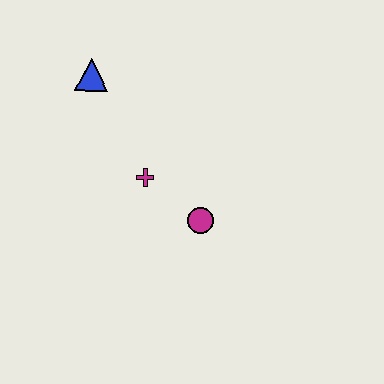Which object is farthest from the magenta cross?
The blue triangle is farthest from the magenta cross.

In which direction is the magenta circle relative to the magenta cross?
The magenta circle is to the right of the magenta cross.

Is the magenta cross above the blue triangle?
No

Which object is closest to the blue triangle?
The magenta cross is closest to the blue triangle.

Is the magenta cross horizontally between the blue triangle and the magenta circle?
Yes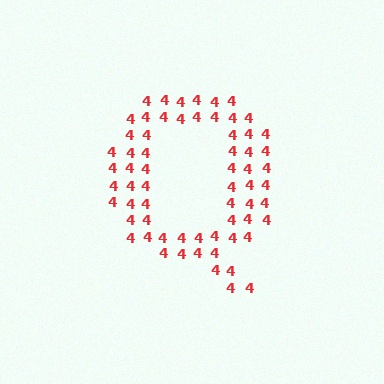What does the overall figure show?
The overall figure shows the letter Q.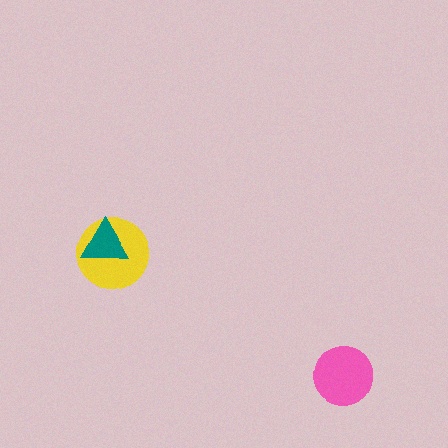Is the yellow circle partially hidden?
Yes, it is partially covered by another shape.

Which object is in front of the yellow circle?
The teal triangle is in front of the yellow circle.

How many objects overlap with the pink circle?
0 objects overlap with the pink circle.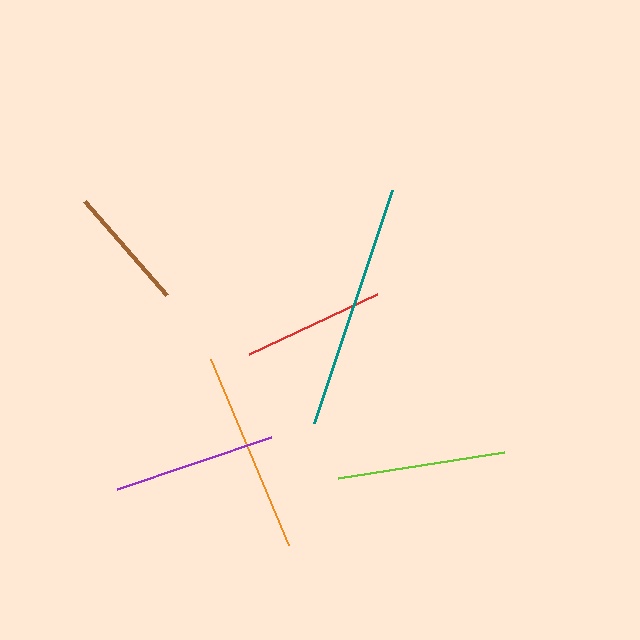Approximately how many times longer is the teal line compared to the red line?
The teal line is approximately 1.7 times the length of the red line.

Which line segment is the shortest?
The brown line is the shortest at approximately 124 pixels.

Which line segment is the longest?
The teal line is the longest at approximately 246 pixels.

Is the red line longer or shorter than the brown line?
The red line is longer than the brown line.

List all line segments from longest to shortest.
From longest to shortest: teal, orange, lime, purple, red, brown.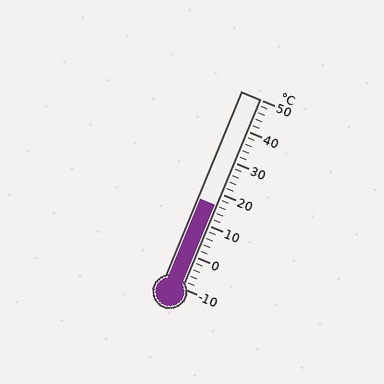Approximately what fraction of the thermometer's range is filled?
The thermometer is filled to approximately 45% of its range.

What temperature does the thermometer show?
The thermometer shows approximately 16°C.